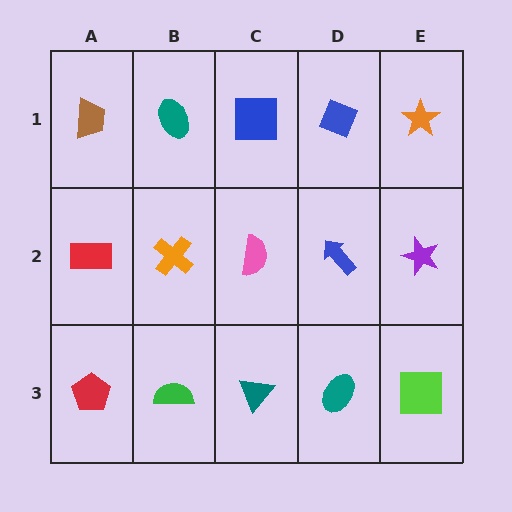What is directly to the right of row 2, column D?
A purple star.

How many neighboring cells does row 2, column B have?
4.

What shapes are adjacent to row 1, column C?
A pink semicircle (row 2, column C), a teal ellipse (row 1, column B), a blue diamond (row 1, column D).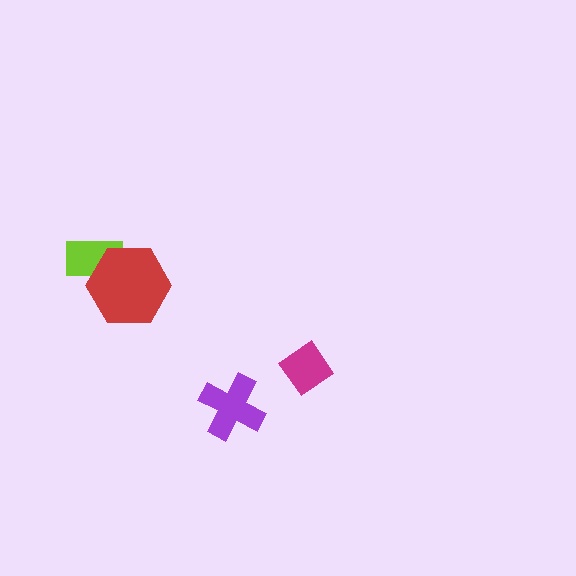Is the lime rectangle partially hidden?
Yes, it is partially covered by another shape.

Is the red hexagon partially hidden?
No, no other shape covers it.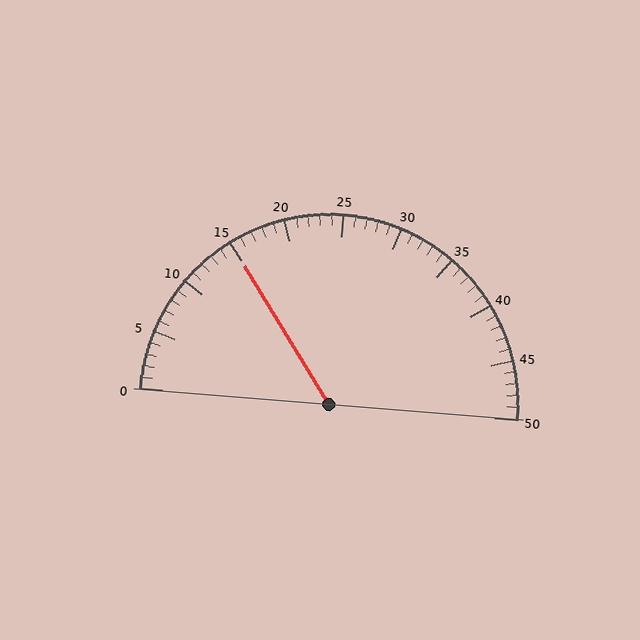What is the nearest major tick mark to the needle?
The nearest major tick mark is 15.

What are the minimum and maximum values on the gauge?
The gauge ranges from 0 to 50.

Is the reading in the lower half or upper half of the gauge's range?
The reading is in the lower half of the range (0 to 50).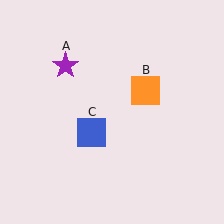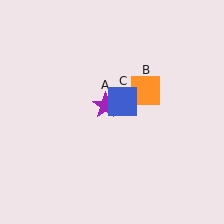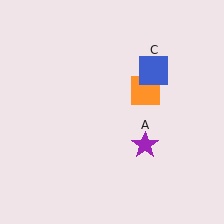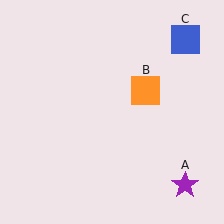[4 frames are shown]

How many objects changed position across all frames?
2 objects changed position: purple star (object A), blue square (object C).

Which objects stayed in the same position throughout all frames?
Orange square (object B) remained stationary.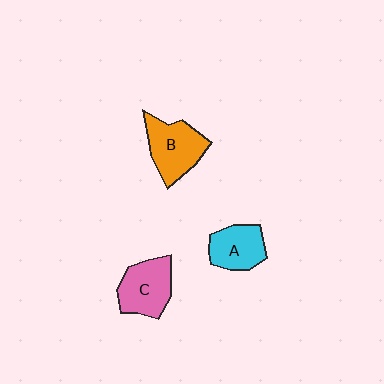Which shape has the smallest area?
Shape A (cyan).